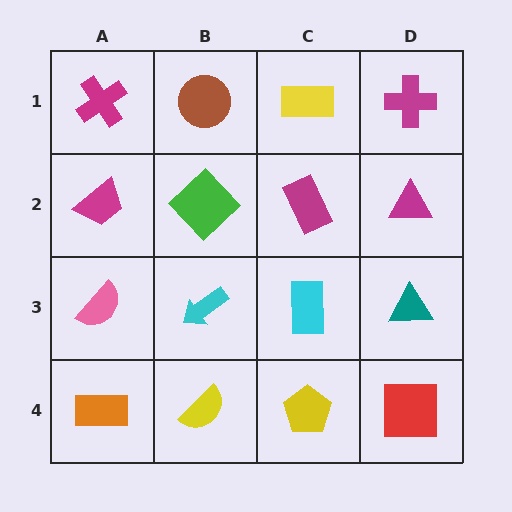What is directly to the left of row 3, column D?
A cyan rectangle.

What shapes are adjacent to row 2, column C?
A yellow rectangle (row 1, column C), a cyan rectangle (row 3, column C), a green diamond (row 2, column B), a magenta triangle (row 2, column D).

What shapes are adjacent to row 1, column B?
A green diamond (row 2, column B), a magenta cross (row 1, column A), a yellow rectangle (row 1, column C).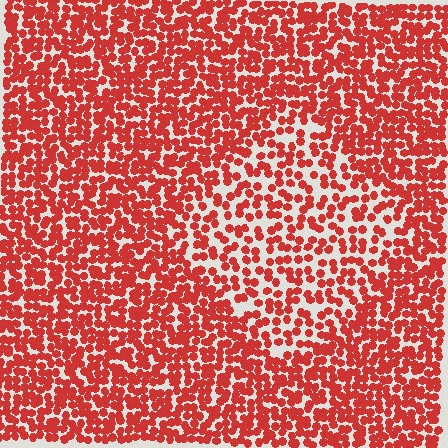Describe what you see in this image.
The image contains small red elements arranged at two different densities. A diamond-shaped region is visible where the elements are less densely packed than the surrounding area.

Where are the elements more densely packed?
The elements are more densely packed outside the diamond boundary.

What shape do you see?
I see a diamond.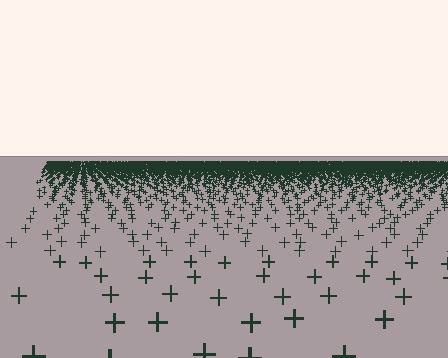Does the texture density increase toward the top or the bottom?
Density increases toward the top.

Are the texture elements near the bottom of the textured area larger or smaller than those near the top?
Larger. Near the bottom, elements are closer to the viewer and appear at a bigger on-screen size.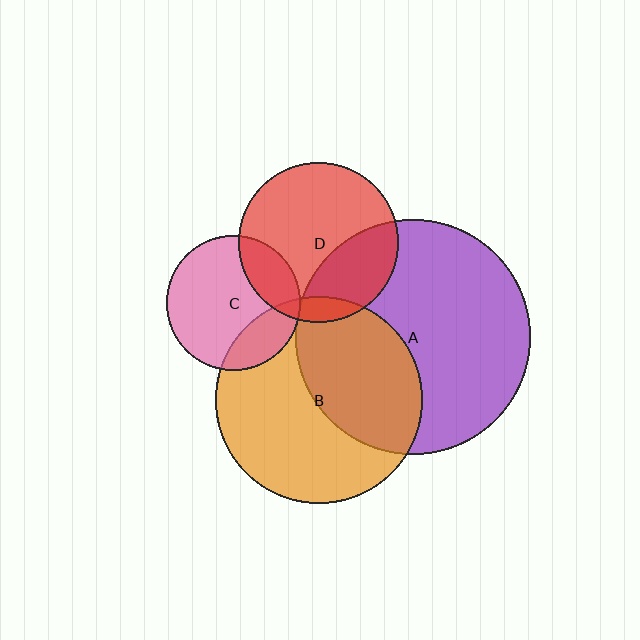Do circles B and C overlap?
Yes.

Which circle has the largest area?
Circle A (purple).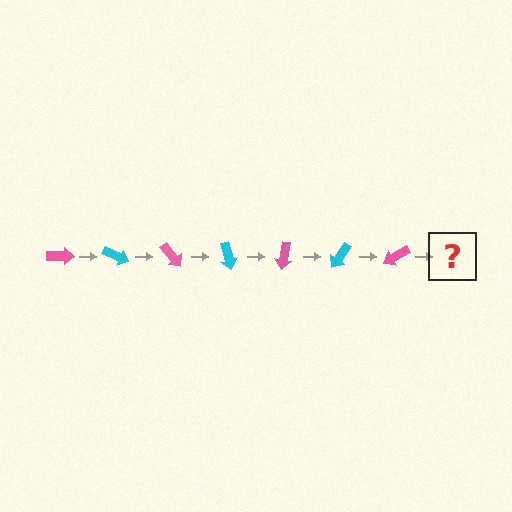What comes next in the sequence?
The next element should be a cyan arrow, rotated 175 degrees from the start.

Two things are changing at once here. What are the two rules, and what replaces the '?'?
The two rules are that it rotates 25 degrees each step and the color cycles through pink and cyan. The '?' should be a cyan arrow, rotated 175 degrees from the start.